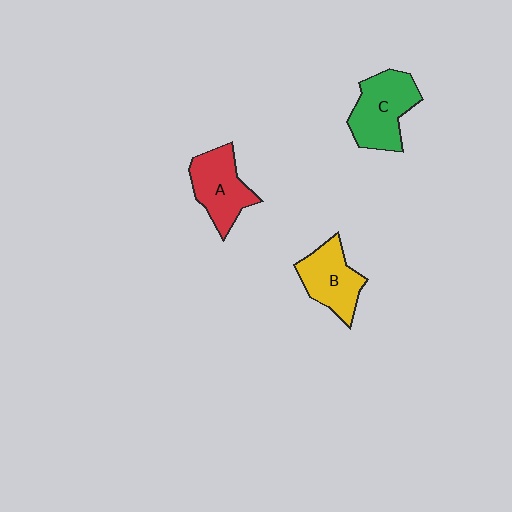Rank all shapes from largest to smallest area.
From largest to smallest: C (green), A (red), B (yellow).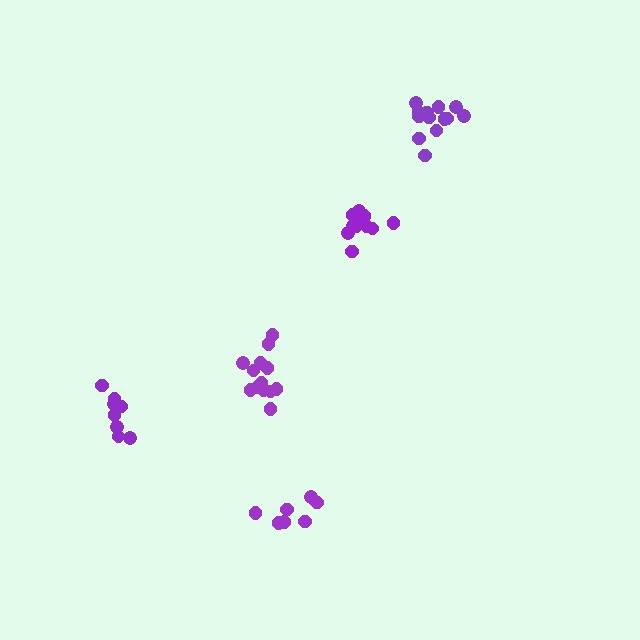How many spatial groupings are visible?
There are 5 spatial groupings.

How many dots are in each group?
Group 1: 12 dots, Group 2: 13 dots, Group 3: 13 dots, Group 4: 8 dots, Group 5: 7 dots (53 total).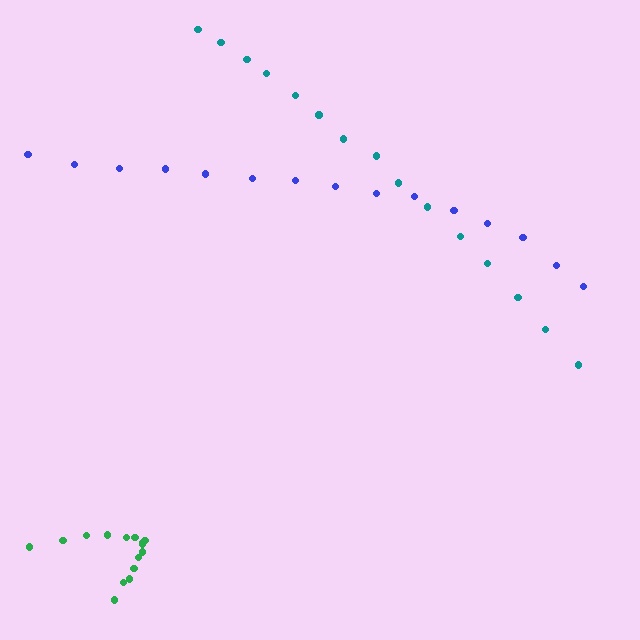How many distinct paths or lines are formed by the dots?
There are 3 distinct paths.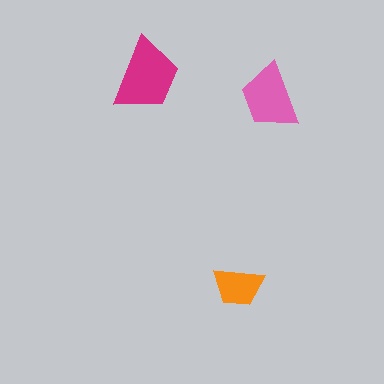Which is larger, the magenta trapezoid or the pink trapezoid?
The magenta one.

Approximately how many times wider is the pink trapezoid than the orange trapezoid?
About 1.5 times wider.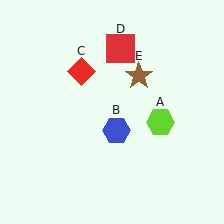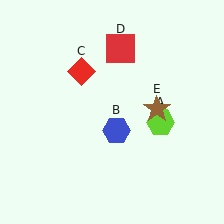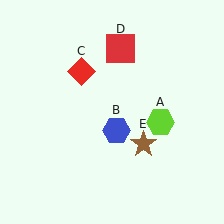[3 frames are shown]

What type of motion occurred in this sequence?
The brown star (object E) rotated clockwise around the center of the scene.